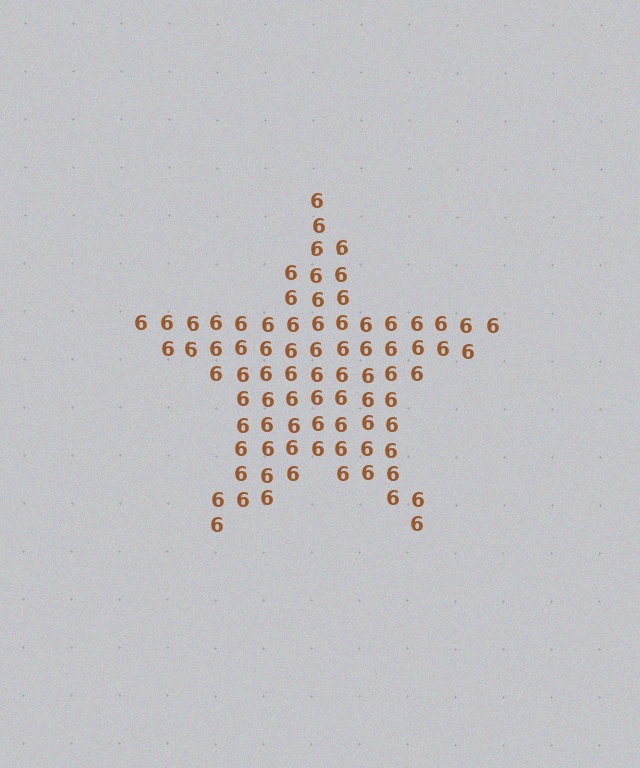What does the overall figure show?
The overall figure shows a star.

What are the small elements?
The small elements are digit 6's.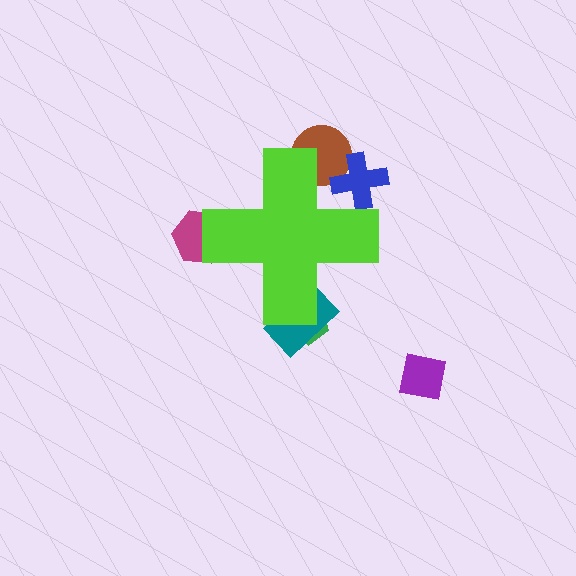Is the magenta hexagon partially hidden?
Yes, the magenta hexagon is partially hidden behind the lime cross.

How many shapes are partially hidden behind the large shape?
5 shapes are partially hidden.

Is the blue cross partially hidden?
Yes, the blue cross is partially hidden behind the lime cross.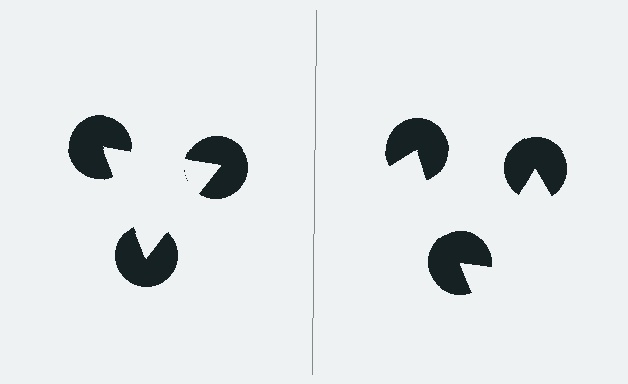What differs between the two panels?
The pac-man discs are positioned identically on both sides; only the wedge orientations differ. On the left they align to a triangle; on the right they are misaligned.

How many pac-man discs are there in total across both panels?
6 — 3 on each side.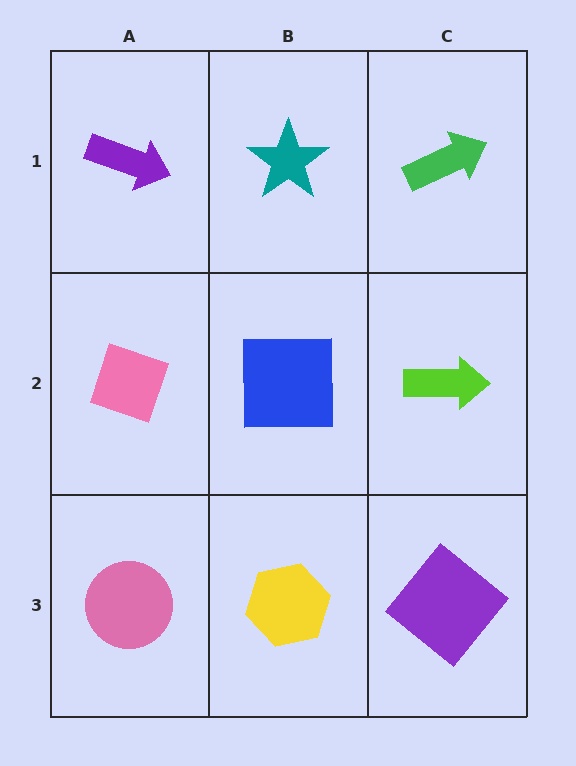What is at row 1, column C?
A green arrow.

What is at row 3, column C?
A purple diamond.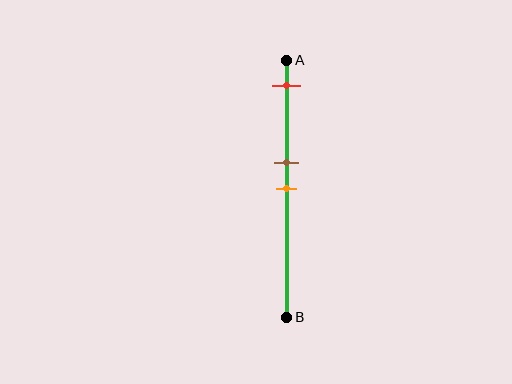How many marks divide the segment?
There are 3 marks dividing the segment.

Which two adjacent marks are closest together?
The brown and orange marks are the closest adjacent pair.